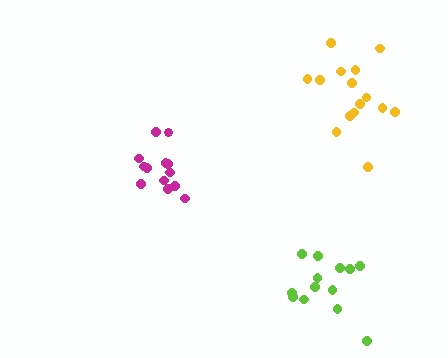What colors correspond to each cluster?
The clusters are colored: magenta, lime, yellow.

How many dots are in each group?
Group 1: 13 dots, Group 2: 14 dots, Group 3: 15 dots (42 total).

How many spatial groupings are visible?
There are 3 spatial groupings.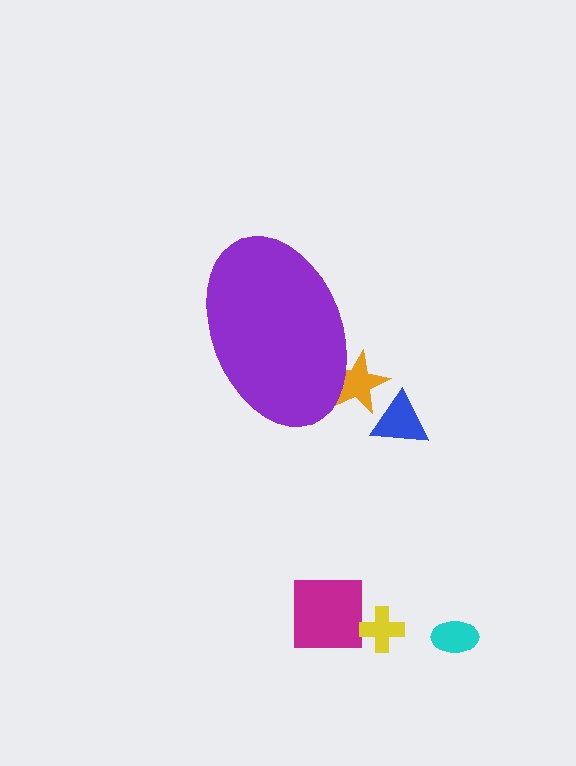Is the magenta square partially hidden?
No, the magenta square is fully visible.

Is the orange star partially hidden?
Yes, the orange star is partially hidden behind the purple ellipse.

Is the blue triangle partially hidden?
No, the blue triangle is fully visible.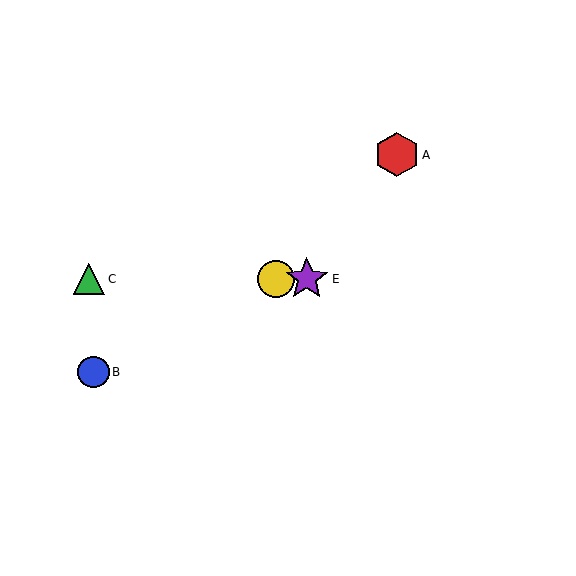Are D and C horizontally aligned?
Yes, both are at y≈279.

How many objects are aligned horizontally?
3 objects (C, D, E) are aligned horizontally.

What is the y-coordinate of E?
Object E is at y≈279.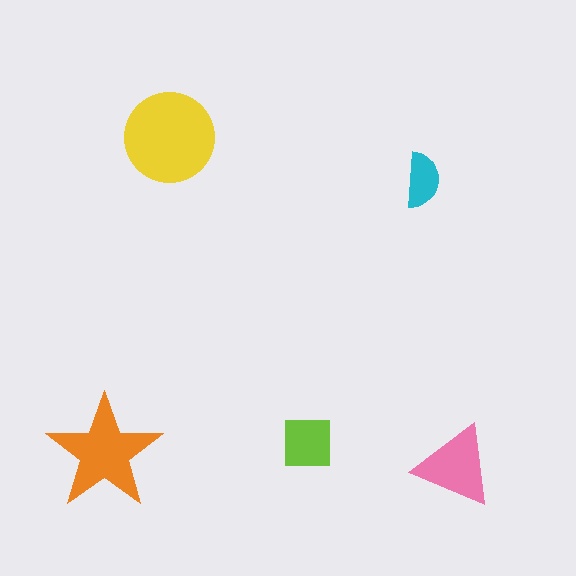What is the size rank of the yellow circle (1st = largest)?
1st.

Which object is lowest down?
The pink triangle is bottommost.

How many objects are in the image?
There are 5 objects in the image.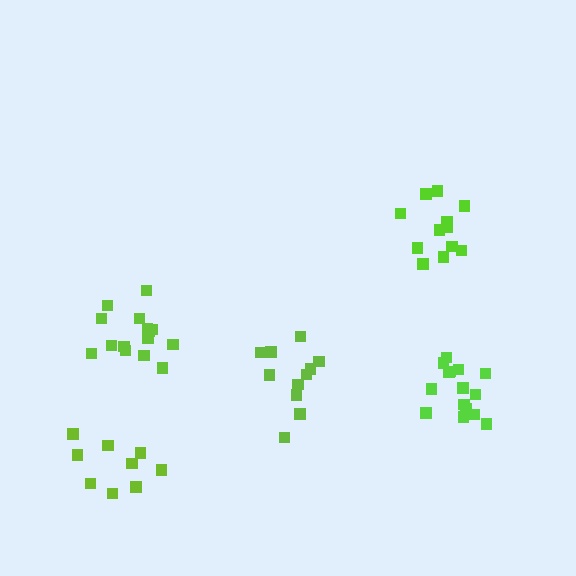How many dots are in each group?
Group 1: 11 dots, Group 2: 15 dots, Group 3: 15 dots, Group 4: 12 dots, Group 5: 9 dots (62 total).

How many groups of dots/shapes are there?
There are 5 groups.